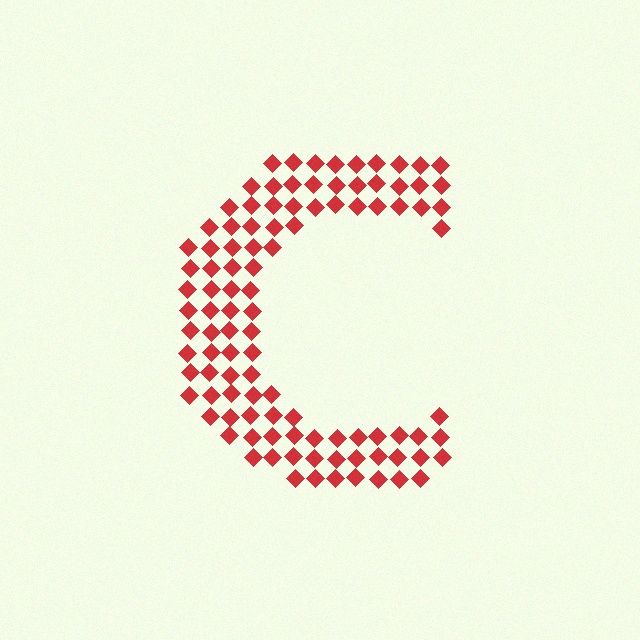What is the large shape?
The large shape is the letter C.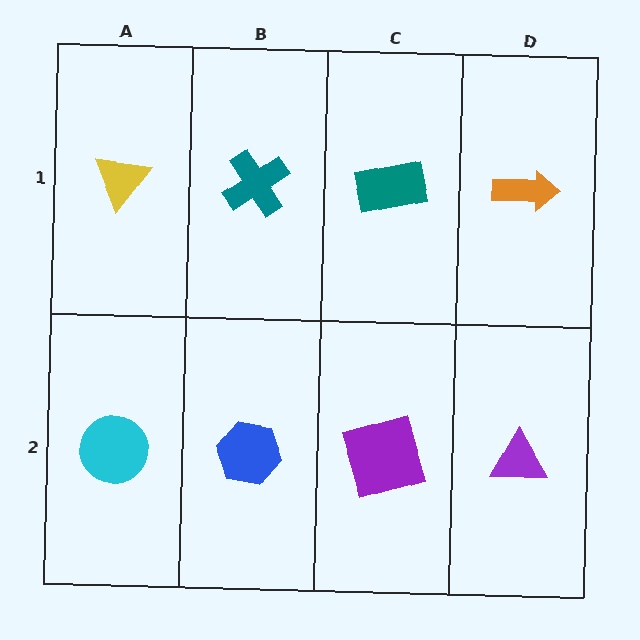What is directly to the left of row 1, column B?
A yellow triangle.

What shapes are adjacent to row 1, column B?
A blue hexagon (row 2, column B), a yellow triangle (row 1, column A), a teal rectangle (row 1, column C).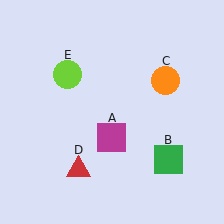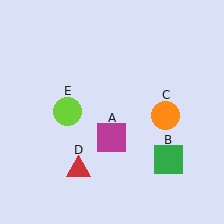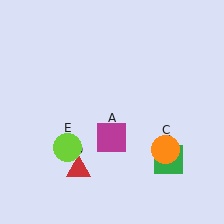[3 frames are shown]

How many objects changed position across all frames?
2 objects changed position: orange circle (object C), lime circle (object E).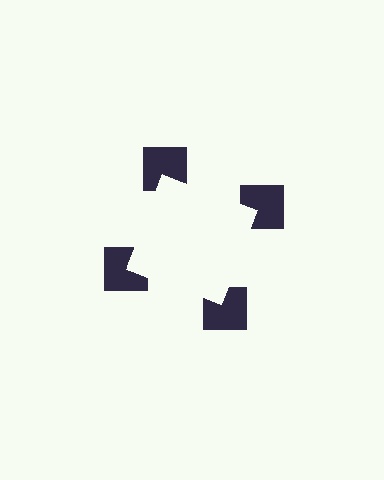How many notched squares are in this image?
There are 4 — one at each vertex of the illusory square.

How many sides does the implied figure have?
4 sides.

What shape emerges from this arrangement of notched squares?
An illusory square — its edges are inferred from the aligned wedge cuts in the notched squares, not physically drawn.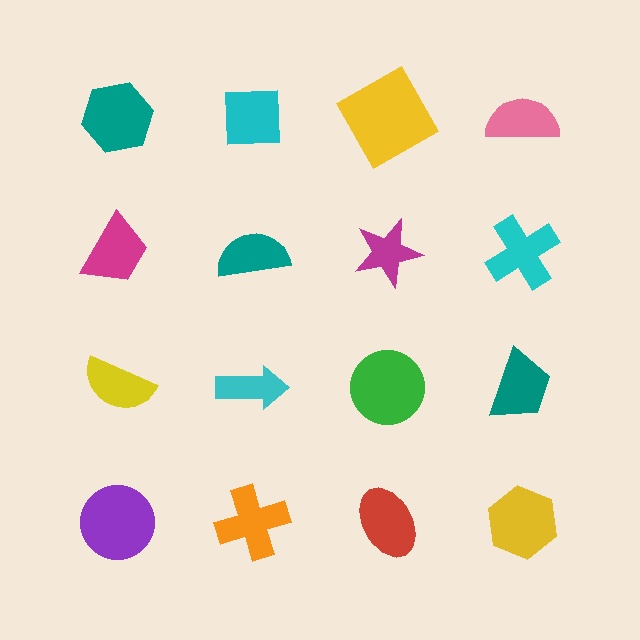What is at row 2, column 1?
A magenta trapezoid.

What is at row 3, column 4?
A teal trapezoid.